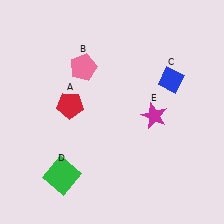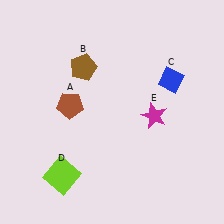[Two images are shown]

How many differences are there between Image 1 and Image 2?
There are 3 differences between the two images.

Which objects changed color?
A changed from red to brown. B changed from pink to brown. D changed from green to lime.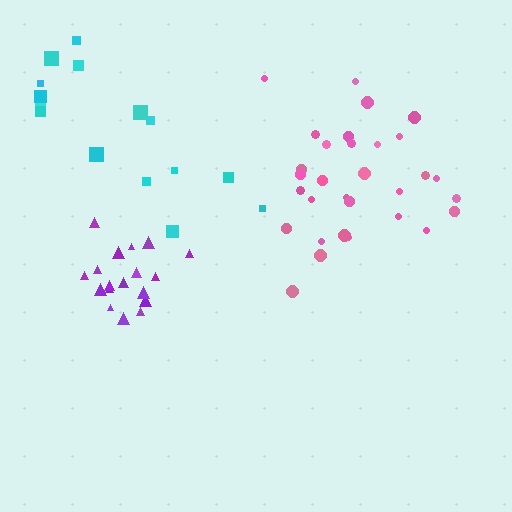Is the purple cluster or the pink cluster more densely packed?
Purple.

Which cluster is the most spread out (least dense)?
Cyan.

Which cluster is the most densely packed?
Purple.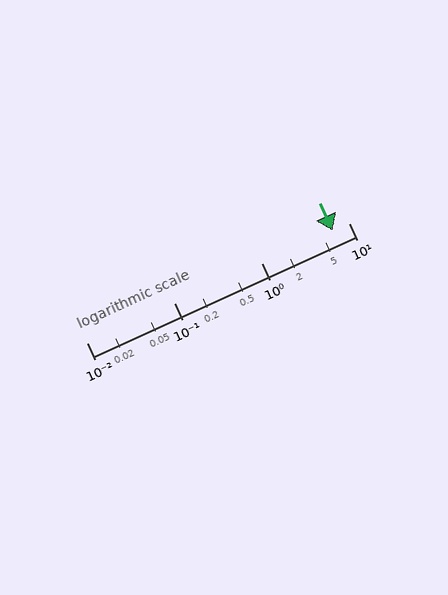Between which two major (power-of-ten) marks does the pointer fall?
The pointer is between 1 and 10.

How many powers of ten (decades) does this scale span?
The scale spans 3 decades, from 0.01 to 10.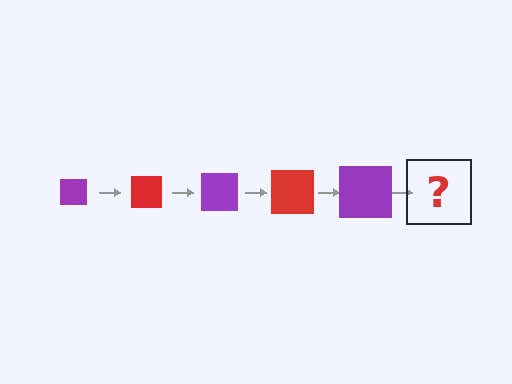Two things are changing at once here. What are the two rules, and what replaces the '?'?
The two rules are that the square grows larger each step and the color cycles through purple and red. The '?' should be a red square, larger than the previous one.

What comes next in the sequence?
The next element should be a red square, larger than the previous one.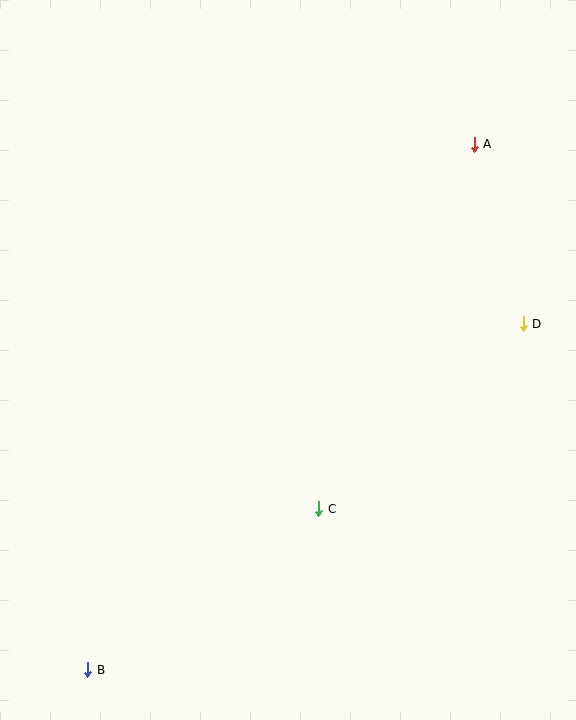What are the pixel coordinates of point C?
Point C is at (319, 509).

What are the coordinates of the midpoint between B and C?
The midpoint between B and C is at (203, 589).